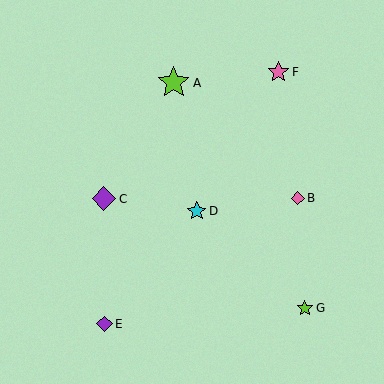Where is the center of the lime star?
The center of the lime star is at (174, 83).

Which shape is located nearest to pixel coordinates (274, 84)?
The pink star (labeled F) at (278, 72) is nearest to that location.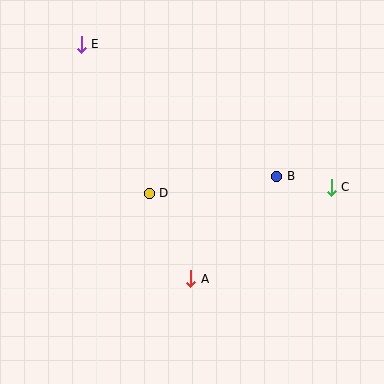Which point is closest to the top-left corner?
Point E is closest to the top-left corner.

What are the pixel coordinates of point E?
Point E is at (81, 44).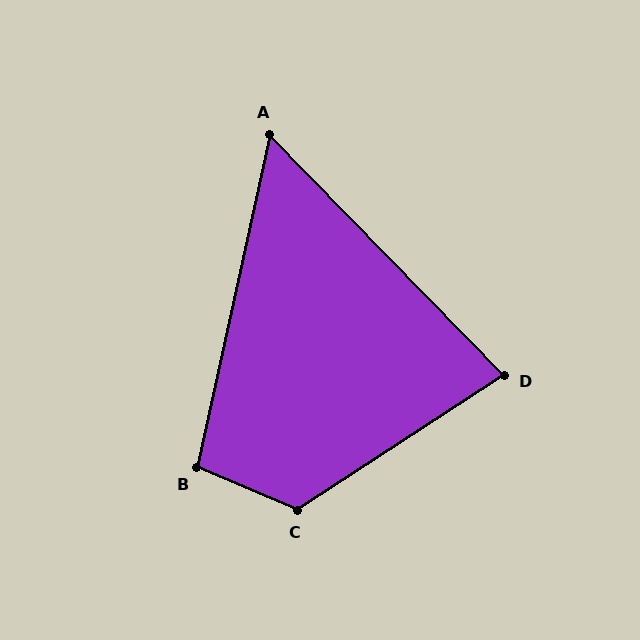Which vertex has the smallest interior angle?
A, at approximately 57 degrees.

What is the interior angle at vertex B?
Approximately 101 degrees (obtuse).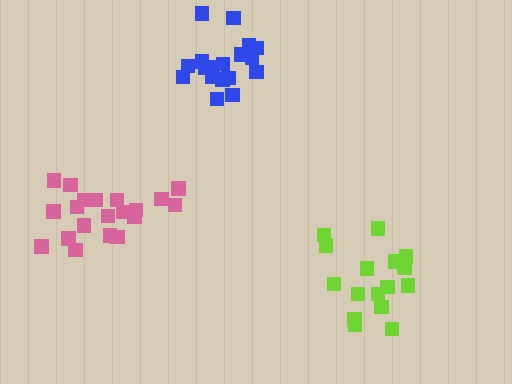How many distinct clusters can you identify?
There are 3 distinct clusters.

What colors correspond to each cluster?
The clusters are colored: blue, lime, pink.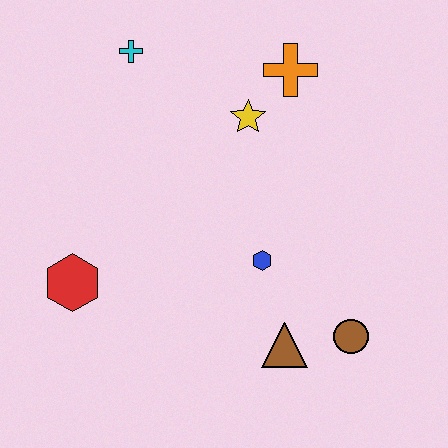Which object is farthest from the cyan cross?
The brown circle is farthest from the cyan cross.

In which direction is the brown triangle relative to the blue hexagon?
The brown triangle is below the blue hexagon.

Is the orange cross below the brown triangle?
No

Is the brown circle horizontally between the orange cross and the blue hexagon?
No